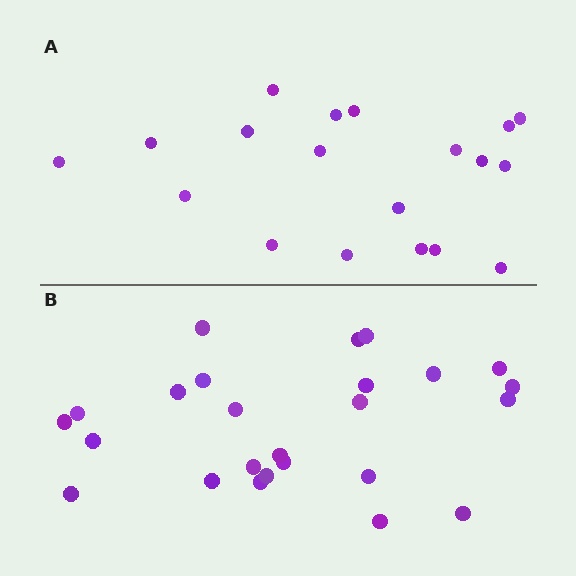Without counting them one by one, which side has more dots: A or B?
Region B (the bottom region) has more dots.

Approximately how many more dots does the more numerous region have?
Region B has about 6 more dots than region A.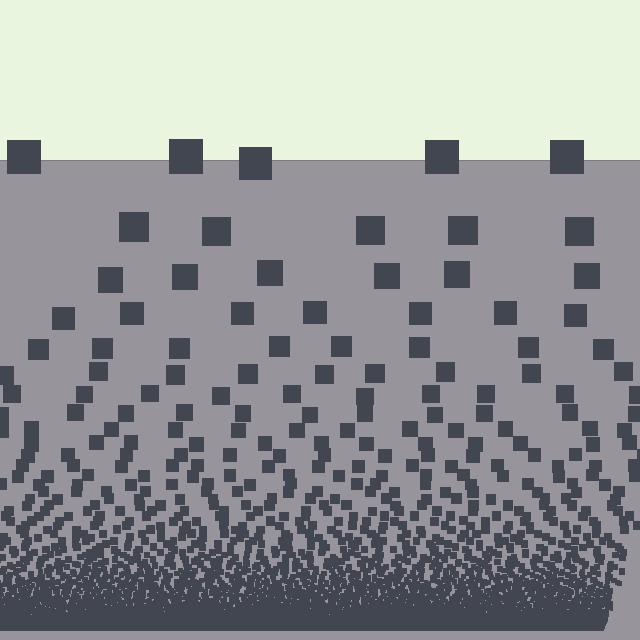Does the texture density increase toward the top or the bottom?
Density increases toward the bottom.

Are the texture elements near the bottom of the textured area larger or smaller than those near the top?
Smaller. The gradient is inverted — elements near the bottom are smaller and denser.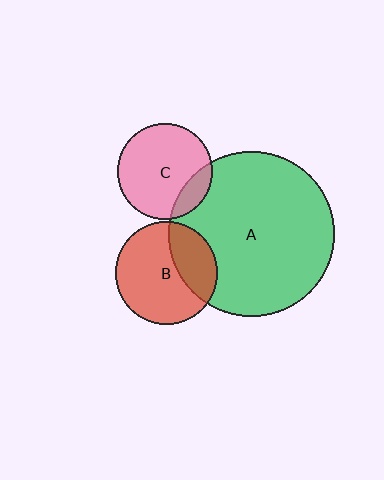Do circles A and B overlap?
Yes.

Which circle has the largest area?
Circle A (green).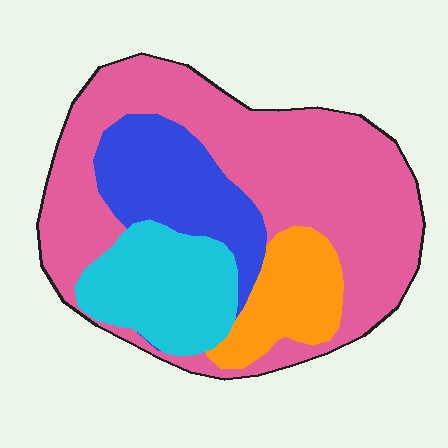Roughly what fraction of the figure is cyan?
Cyan takes up about one sixth (1/6) of the figure.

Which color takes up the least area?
Orange, at roughly 10%.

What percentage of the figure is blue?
Blue takes up about one sixth (1/6) of the figure.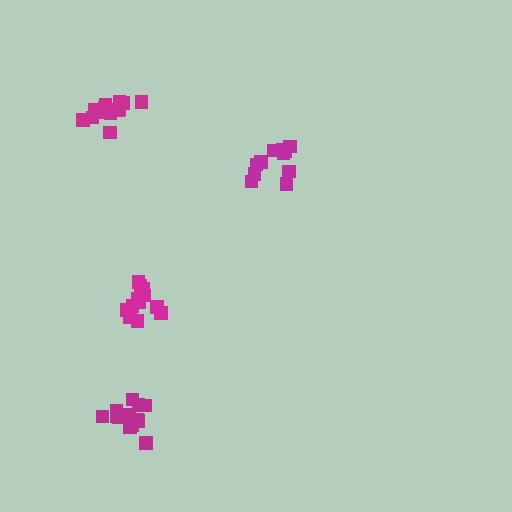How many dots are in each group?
Group 1: 13 dots, Group 2: 14 dots, Group 3: 14 dots, Group 4: 12 dots (53 total).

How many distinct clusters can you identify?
There are 4 distinct clusters.